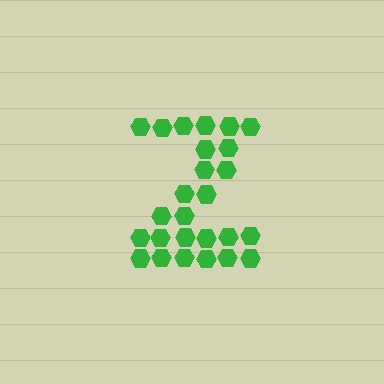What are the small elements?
The small elements are hexagons.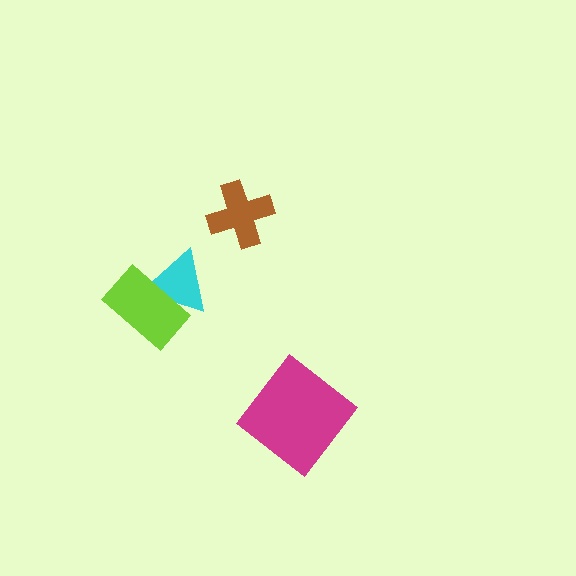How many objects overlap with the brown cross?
0 objects overlap with the brown cross.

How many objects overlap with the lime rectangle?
1 object overlaps with the lime rectangle.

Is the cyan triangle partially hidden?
Yes, it is partially covered by another shape.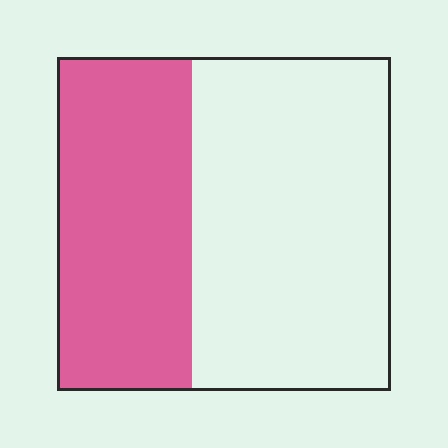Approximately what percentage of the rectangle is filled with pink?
Approximately 40%.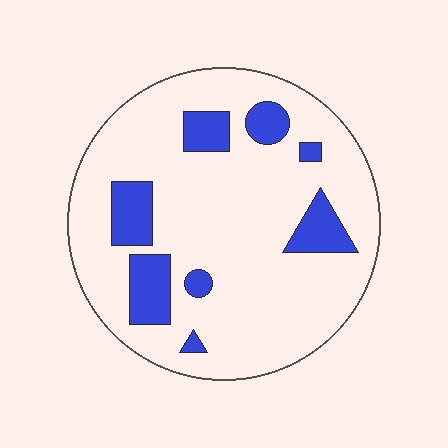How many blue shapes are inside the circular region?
8.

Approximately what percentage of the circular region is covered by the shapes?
Approximately 15%.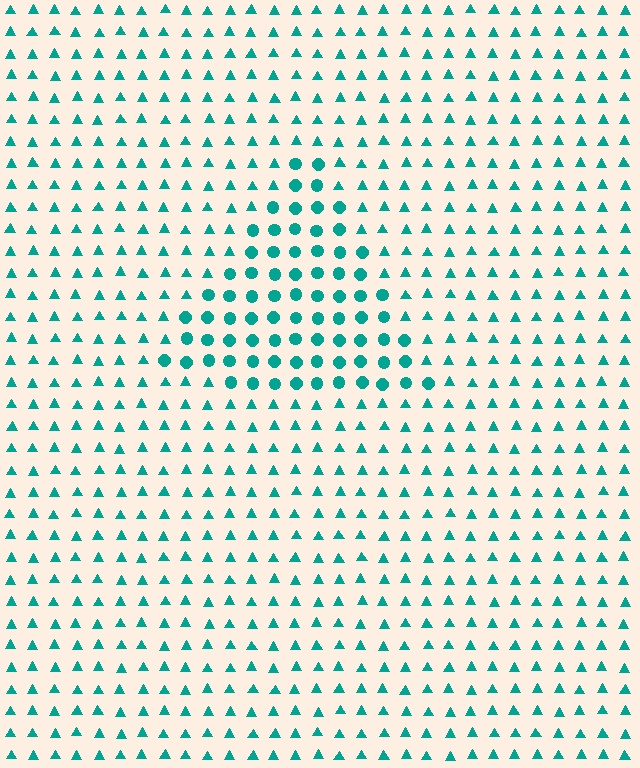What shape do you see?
I see a triangle.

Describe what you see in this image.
The image is filled with small teal elements arranged in a uniform grid. A triangle-shaped region contains circles, while the surrounding area contains triangles. The boundary is defined purely by the change in element shape.